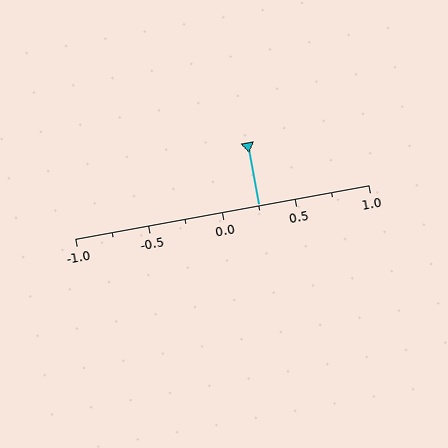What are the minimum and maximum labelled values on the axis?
The axis runs from -1.0 to 1.0.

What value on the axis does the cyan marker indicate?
The marker indicates approximately 0.25.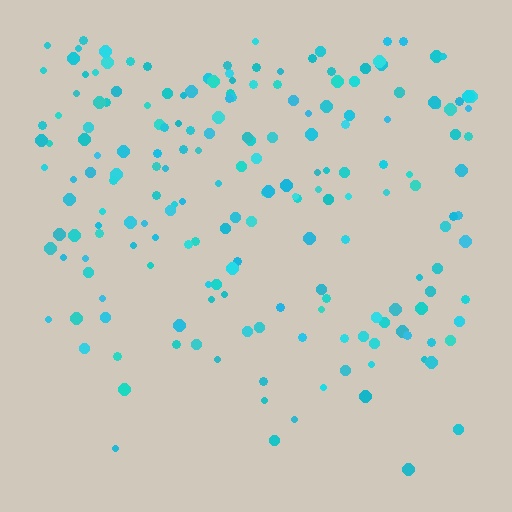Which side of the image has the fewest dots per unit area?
The bottom.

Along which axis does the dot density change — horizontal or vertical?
Vertical.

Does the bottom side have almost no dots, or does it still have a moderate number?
Still a moderate number, just noticeably fewer than the top.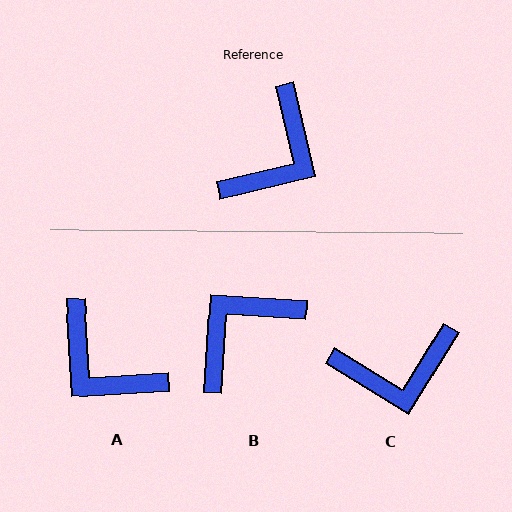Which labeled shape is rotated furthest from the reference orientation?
B, about 163 degrees away.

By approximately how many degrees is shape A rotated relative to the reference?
Approximately 100 degrees clockwise.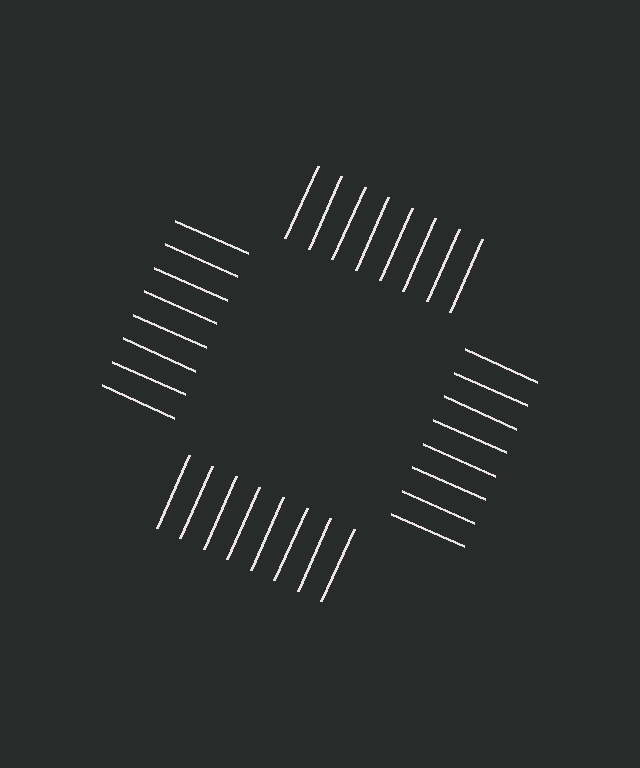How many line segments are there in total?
32 — 8 along each of the 4 edges.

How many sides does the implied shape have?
4 sides — the line-ends trace a square.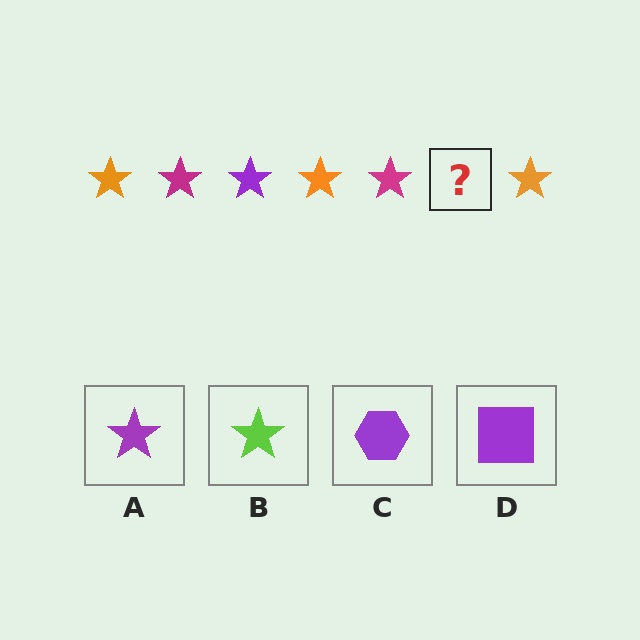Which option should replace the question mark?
Option A.